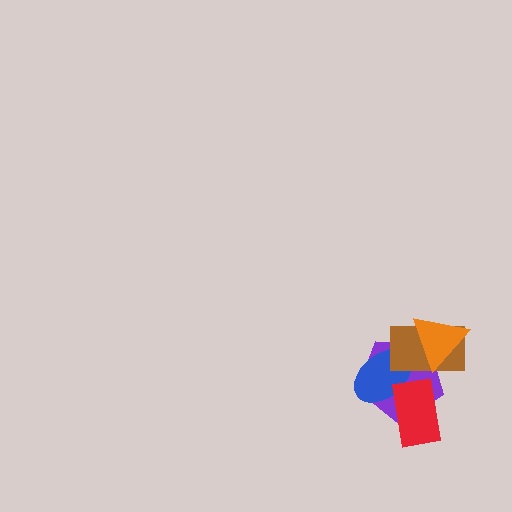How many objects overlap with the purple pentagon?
4 objects overlap with the purple pentagon.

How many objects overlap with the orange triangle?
2 objects overlap with the orange triangle.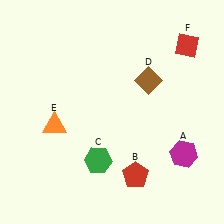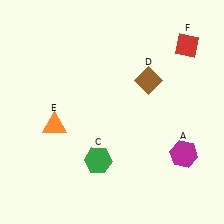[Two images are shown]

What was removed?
The red pentagon (B) was removed in Image 2.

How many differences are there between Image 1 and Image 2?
There is 1 difference between the two images.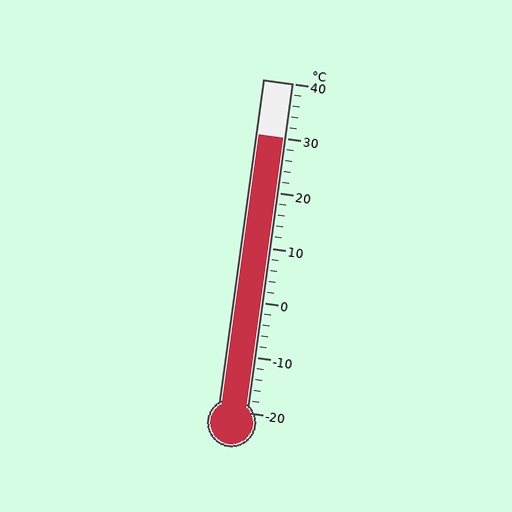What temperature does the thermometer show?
The thermometer shows approximately 30°C.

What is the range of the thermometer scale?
The thermometer scale ranges from -20°C to 40°C.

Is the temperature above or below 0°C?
The temperature is above 0°C.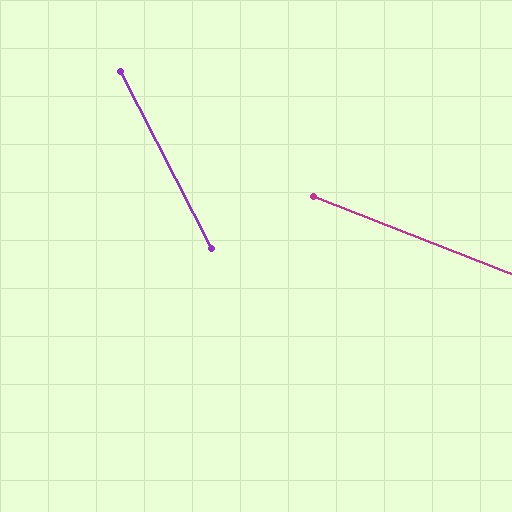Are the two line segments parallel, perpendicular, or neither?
Neither parallel nor perpendicular — they differ by about 41°.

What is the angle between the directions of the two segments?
Approximately 41 degrees.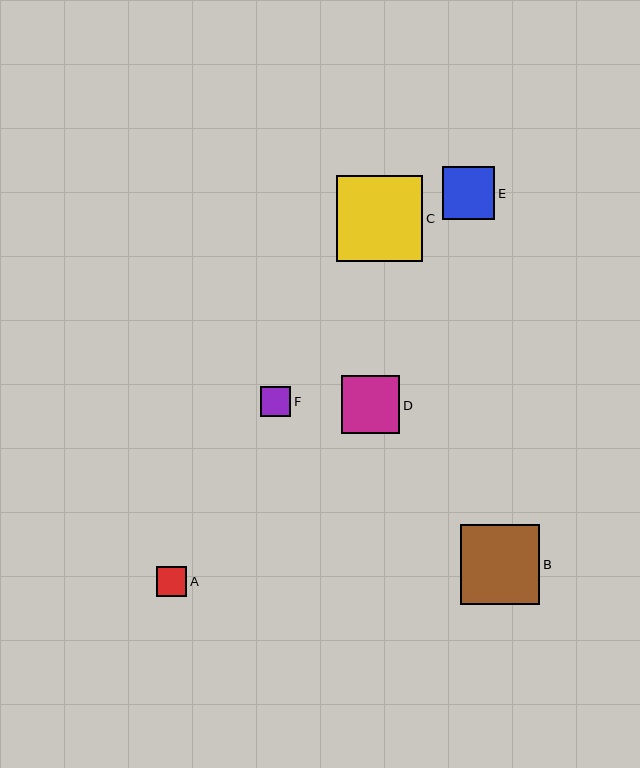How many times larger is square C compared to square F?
Square C is approximately 2.8 times the size of square F.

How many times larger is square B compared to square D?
Square B is approximately 1.4 times the size of square D.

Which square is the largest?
Square C is the largest with a size of approximately 86 pixels.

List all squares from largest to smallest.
From largest to smallest: C, B, D, E, F, A.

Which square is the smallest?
Square A is the smallest with a size of approximately 30 pixels.